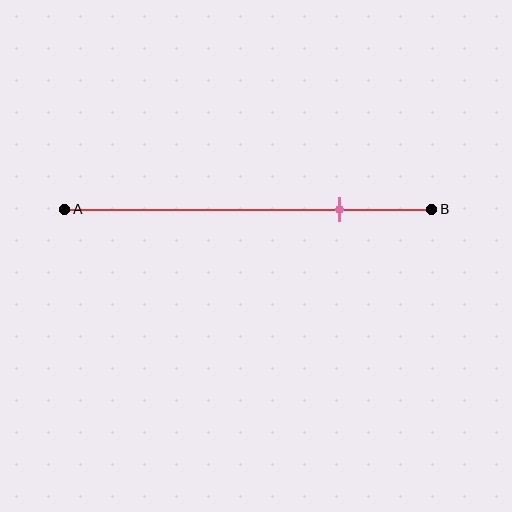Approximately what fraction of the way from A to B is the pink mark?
The pink mark is approximately 75% of the way from A to B.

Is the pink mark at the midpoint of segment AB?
No, the mark is at about 75% from A, not at the 50% midpoint.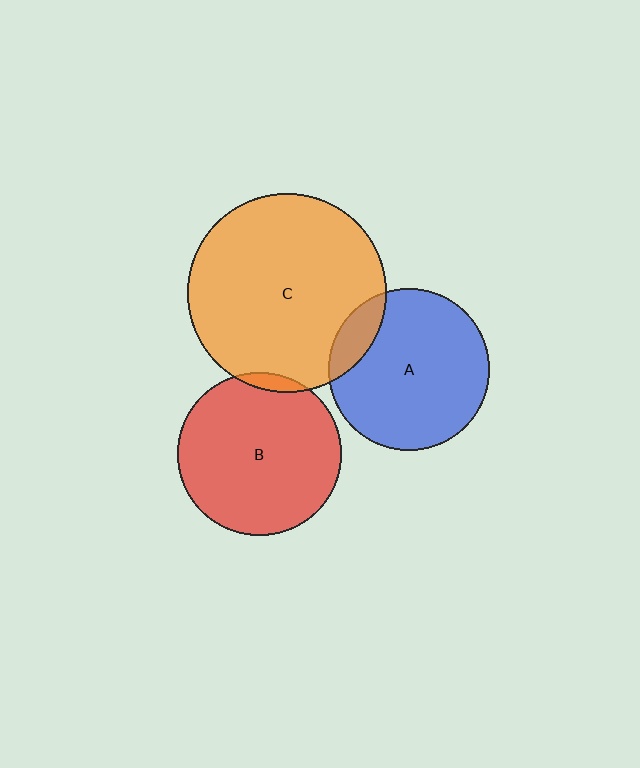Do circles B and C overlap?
Yes.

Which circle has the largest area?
Circle C (orange).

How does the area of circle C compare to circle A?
Approximately 1.5 times.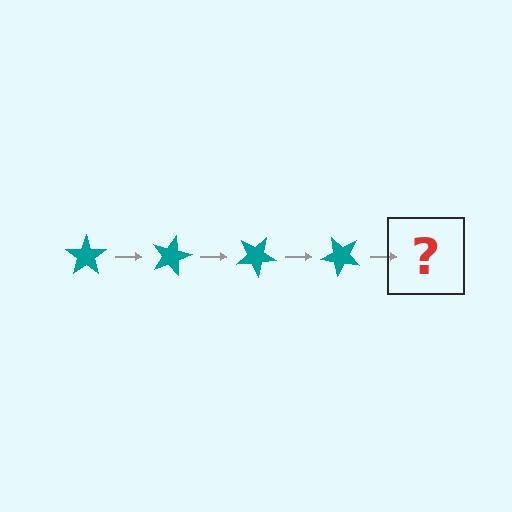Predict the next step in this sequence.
The next step is a teal star rotated 60 degrees.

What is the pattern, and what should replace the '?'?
The pattern is that the star rotates 15 degrees each step. The '?' should be a teal star rotated 60 degrees.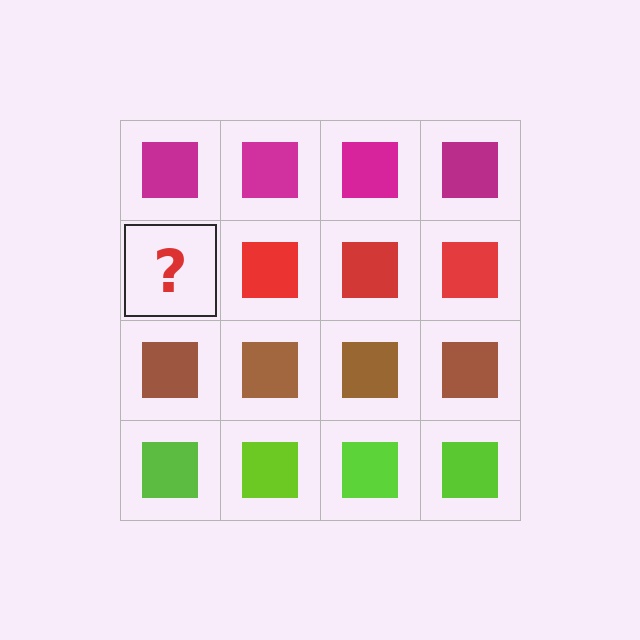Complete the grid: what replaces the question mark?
The question mark should be replaced with a red square.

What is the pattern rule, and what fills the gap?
The rule is that each row has a consistent color. The gap should be filled with a red square.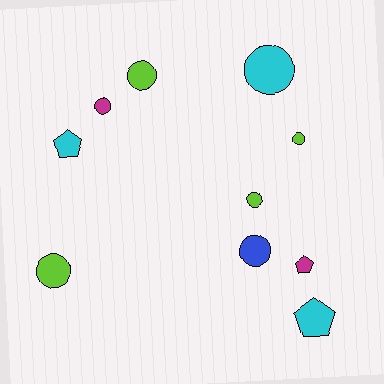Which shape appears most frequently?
Circle, with 7 objects.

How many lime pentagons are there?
There are no lime pentagons.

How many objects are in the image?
There are 10 objects.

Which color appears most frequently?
Lime, with 4 objects.